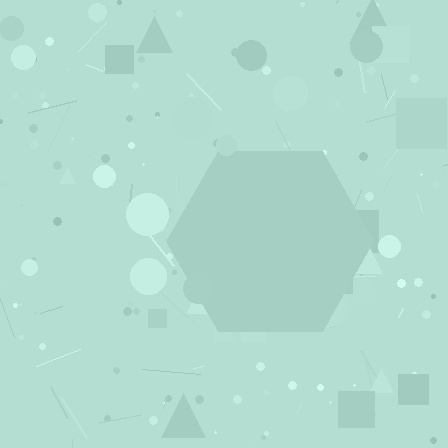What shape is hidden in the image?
A hexagon is hidden in the image.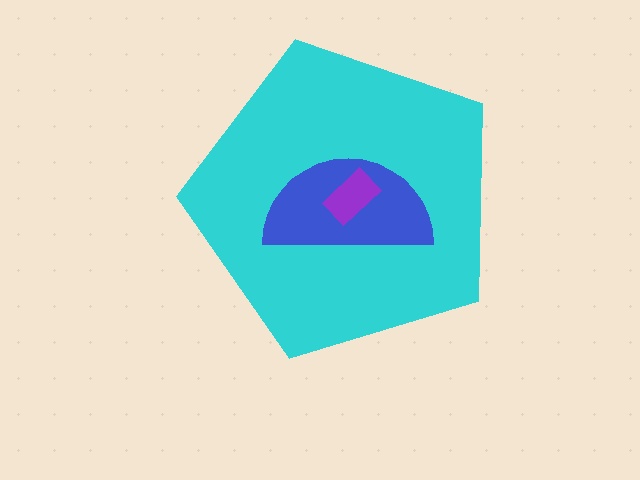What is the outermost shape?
The cyan pentagon.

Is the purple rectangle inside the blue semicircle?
Yes.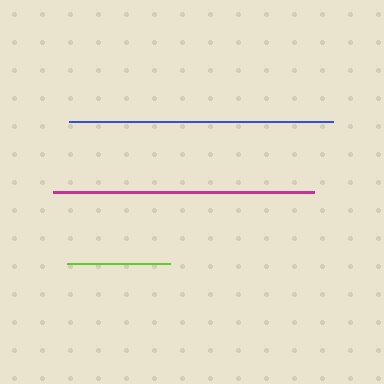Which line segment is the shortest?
The lime line is the shortest at approximately 103 pixels.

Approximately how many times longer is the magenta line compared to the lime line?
The magenta line is approximately 2.5 times the length of the lime line.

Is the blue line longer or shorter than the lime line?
The blue line is longer than the lime line.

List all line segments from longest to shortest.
From longest to shortest: blue, magenta, lime.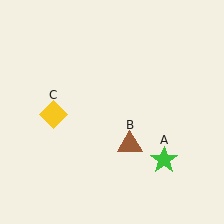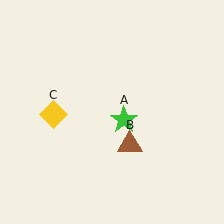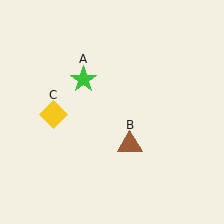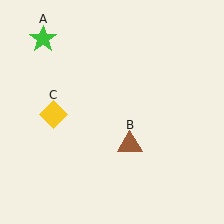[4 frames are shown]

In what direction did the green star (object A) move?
The green star (object A) moved up and to the left.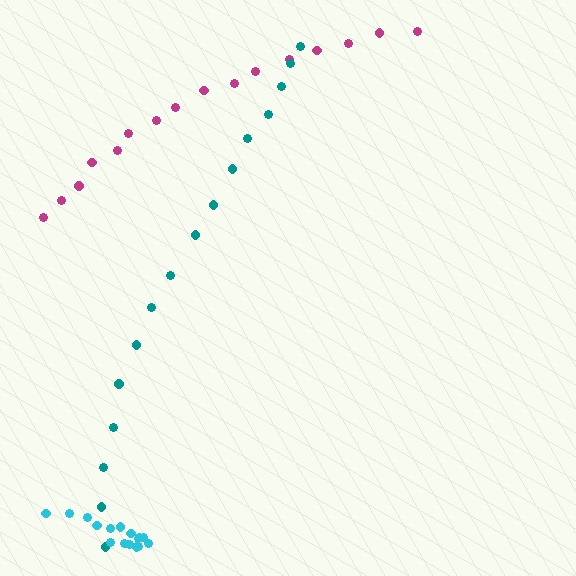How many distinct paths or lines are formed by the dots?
There are 3 distinct paths.